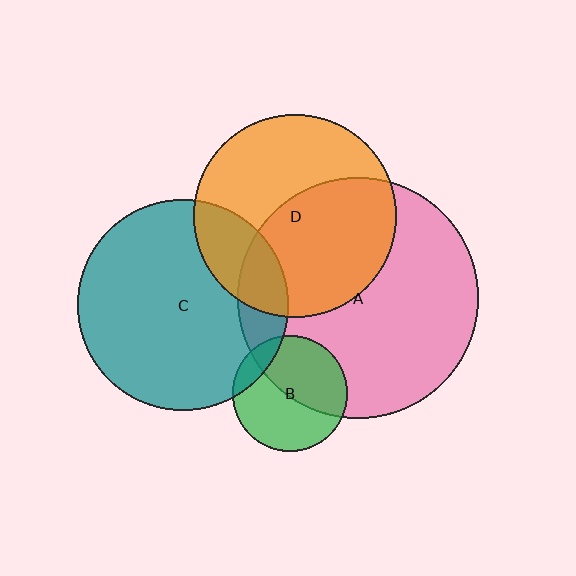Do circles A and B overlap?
Yes.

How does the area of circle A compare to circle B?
Approximately 4.3 times.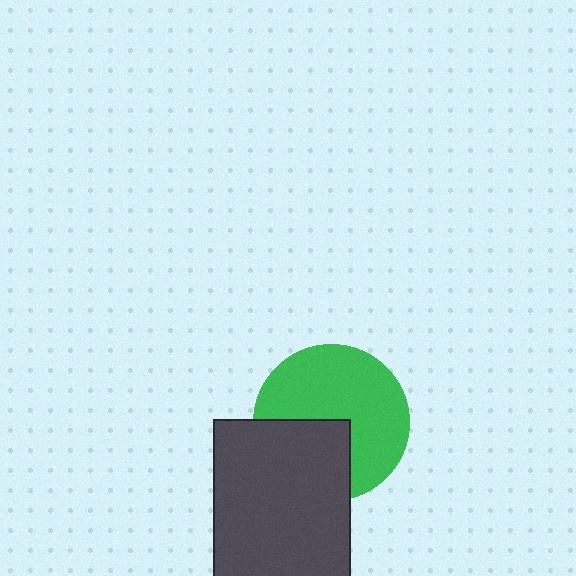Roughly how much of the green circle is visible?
Most of it is visible (roughly 65%).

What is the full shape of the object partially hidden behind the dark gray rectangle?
The partially hidden object is a green circle.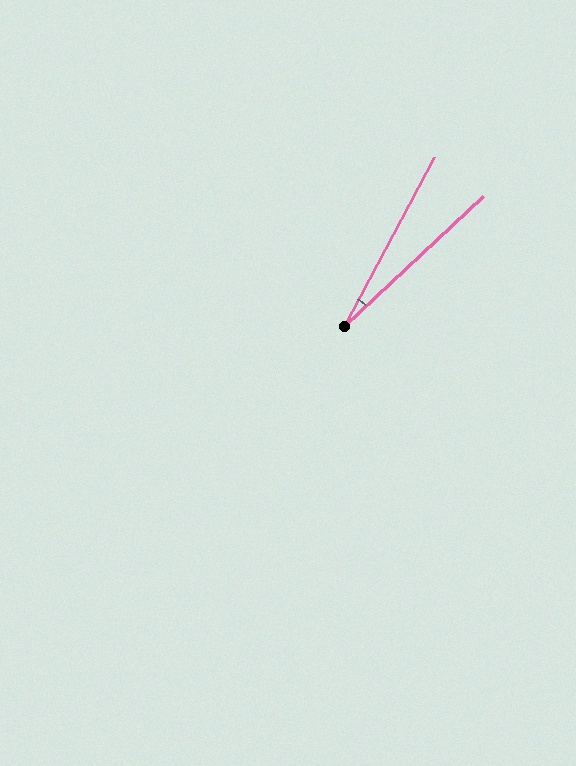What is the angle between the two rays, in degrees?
Approximately 19 degrees.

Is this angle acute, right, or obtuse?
It is acute.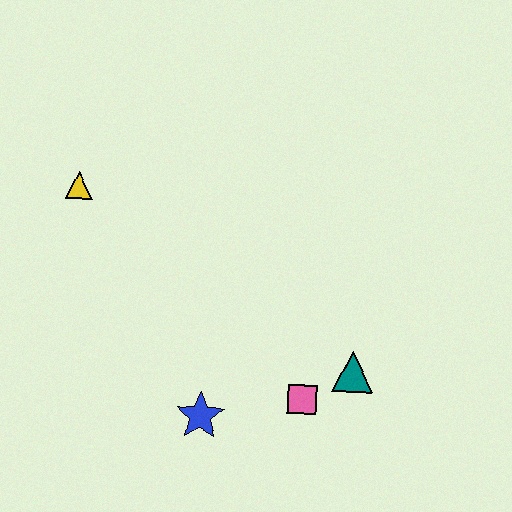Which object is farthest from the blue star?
The yellow triangle is farthest from the blue star.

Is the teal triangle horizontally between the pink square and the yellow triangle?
No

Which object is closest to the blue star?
The pink square is closest to the blue star.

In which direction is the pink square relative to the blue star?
The pink square is to the right of the blue star.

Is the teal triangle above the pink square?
Yes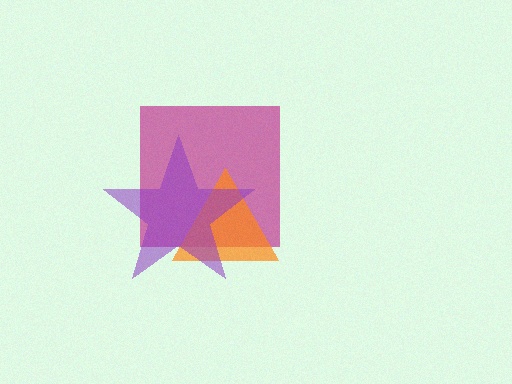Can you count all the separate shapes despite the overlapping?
Yes, there are 3 separate shapes.